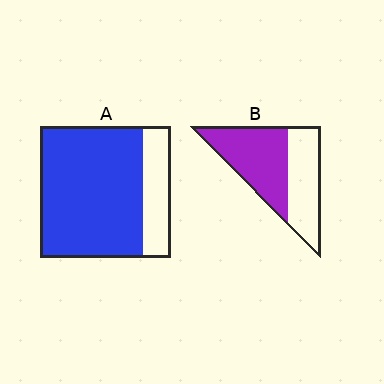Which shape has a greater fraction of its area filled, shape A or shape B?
Shape A.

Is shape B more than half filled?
Yes.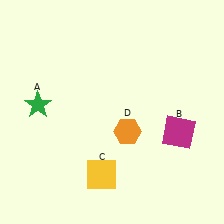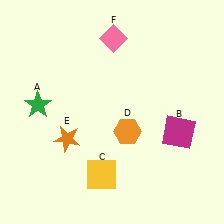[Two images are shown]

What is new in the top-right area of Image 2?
A pink diamond (F) was added in the top-right area of Image 2.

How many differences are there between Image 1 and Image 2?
There are 2 differences between the two images.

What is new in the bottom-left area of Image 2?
An orange star (E) was added in the bottom-left area of Image 2.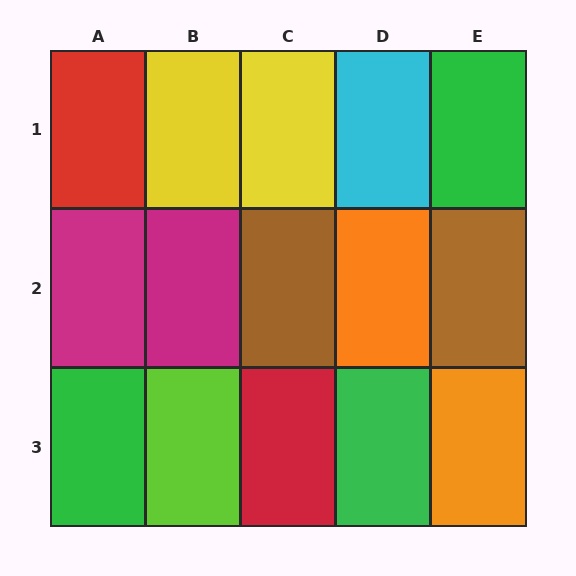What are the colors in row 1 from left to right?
Red, yellow, yellow, cyan, green.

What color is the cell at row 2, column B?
Magenta.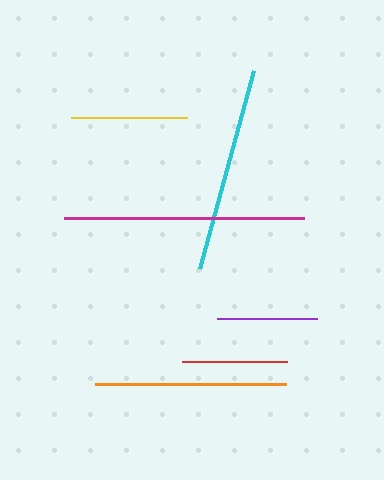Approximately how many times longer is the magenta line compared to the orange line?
The magenta line is approximately 1.3 times the length of the orange line.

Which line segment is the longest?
The magenta line is the longest at approximately 240 pixels.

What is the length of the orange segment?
The orange segment is approximately 191 pixels long.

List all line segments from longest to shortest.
From longest to shortest: magenta, cyan, orange, yellow, red, purple.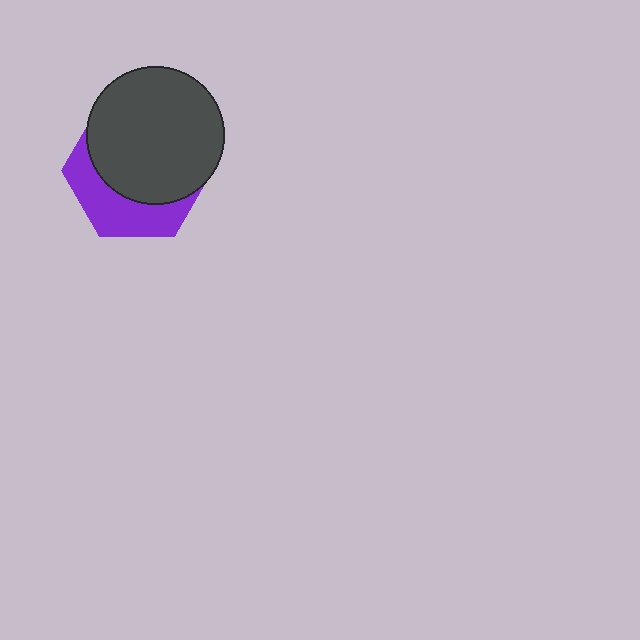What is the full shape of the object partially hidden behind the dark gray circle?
The partially hidden object is a purple hexagon.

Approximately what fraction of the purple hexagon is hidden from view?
Roughly 65% of the purple hexagon is hidden behind the dark gray circle.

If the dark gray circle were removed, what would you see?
You would see the complete purple hexagon.